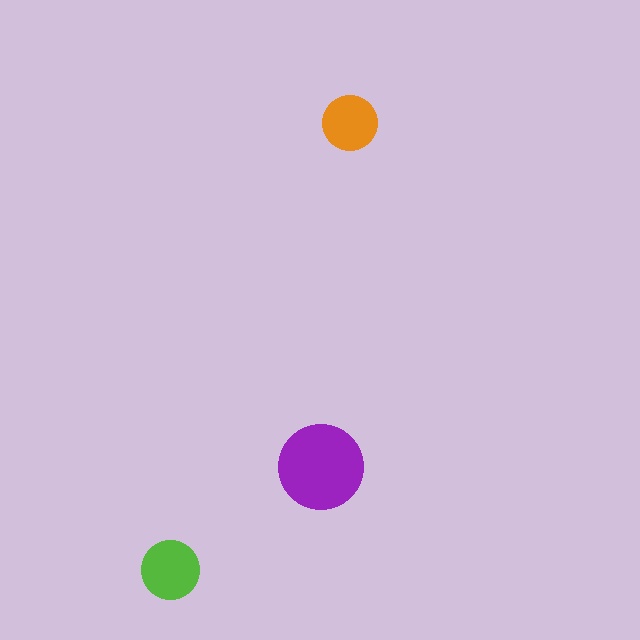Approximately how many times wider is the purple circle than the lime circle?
About 1.5 times wider.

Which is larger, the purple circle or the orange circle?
The purple one.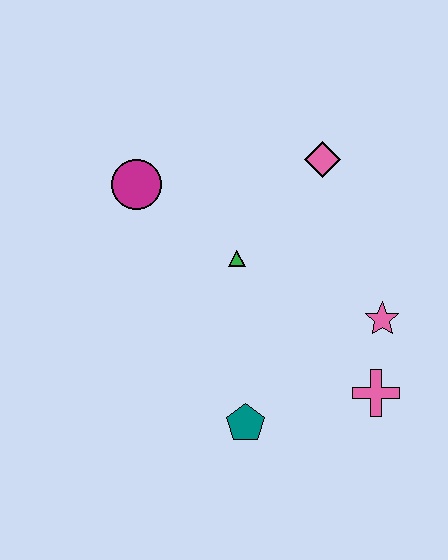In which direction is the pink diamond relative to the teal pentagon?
The pink diamond is above the teal pentagon.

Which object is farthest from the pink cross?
The magenta circle is farthest from the pink cross.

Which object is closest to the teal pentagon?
The pink cross is closest to the teal pentagon.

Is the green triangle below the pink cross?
No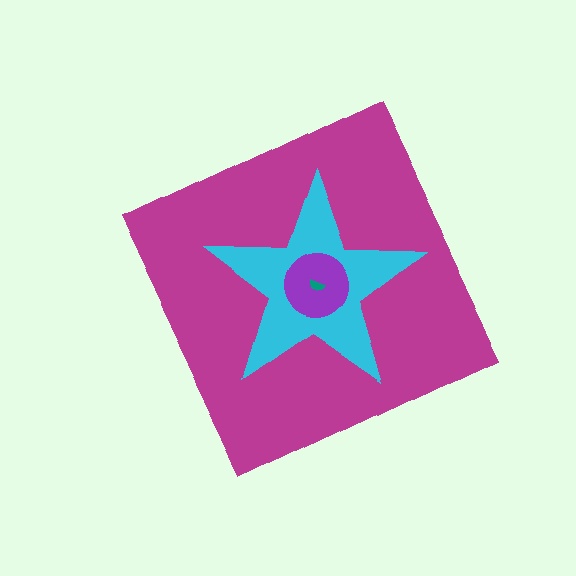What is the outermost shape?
The magenta diamond.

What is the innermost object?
The teal semicircle.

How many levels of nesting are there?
4.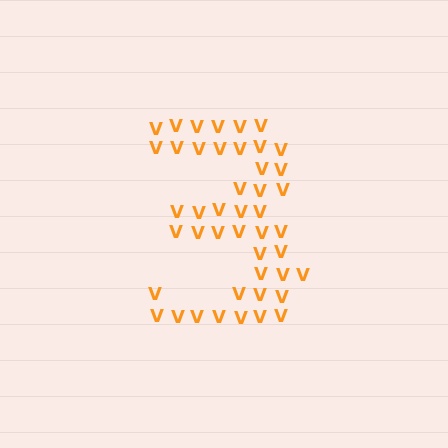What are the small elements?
The small elements are letter V's.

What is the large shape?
The large shape is the digit 3.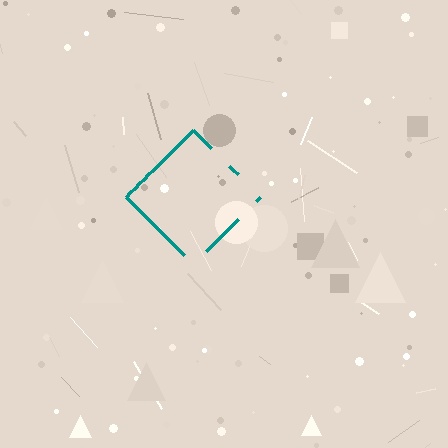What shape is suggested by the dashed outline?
The dashed outline suggests a diamond.